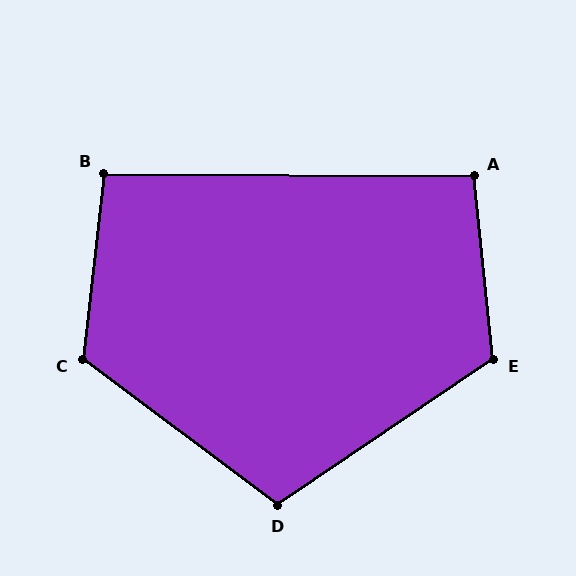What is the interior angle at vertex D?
Approximately 109 degrees (obtuse).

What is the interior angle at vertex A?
Approximately 96 degrees (obtuse).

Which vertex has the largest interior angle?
C, at approximately 120 degrees.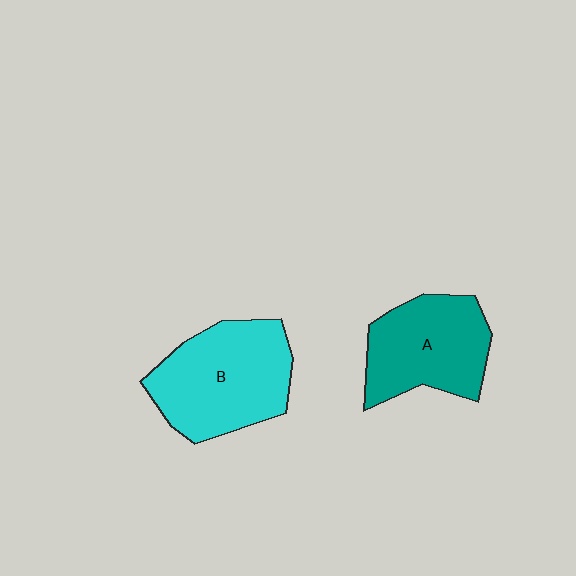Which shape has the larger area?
Shape B (cyan).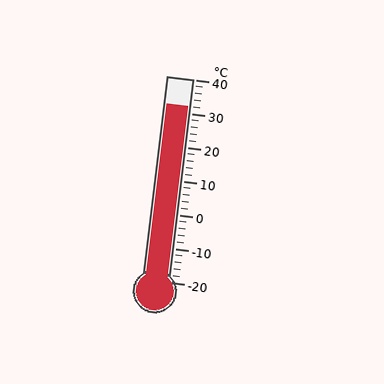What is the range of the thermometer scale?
The thermometer scale ranges from -20°C to 40°C.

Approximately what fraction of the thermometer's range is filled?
The thermometer is filled to approximately 85% of its range.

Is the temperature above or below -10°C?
The temperature is above -10°C.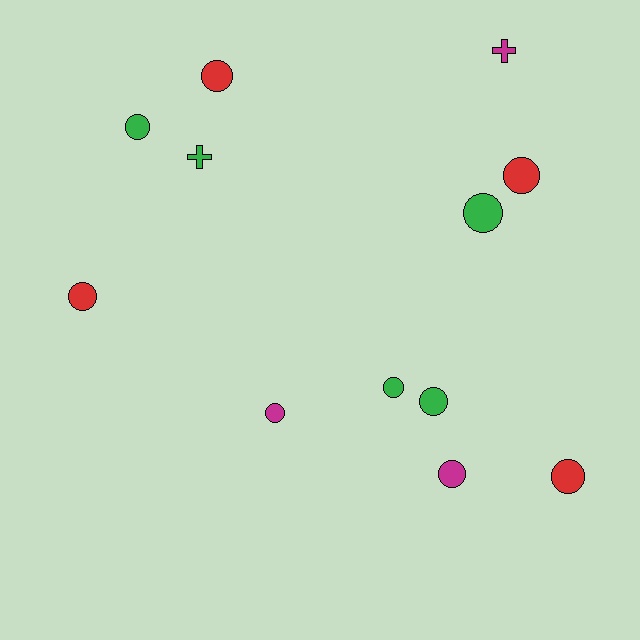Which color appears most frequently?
Green, with 5 objects.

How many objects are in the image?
There are 12 objects.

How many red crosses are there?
There are no red crosses.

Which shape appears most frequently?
Circle, with 10 objects.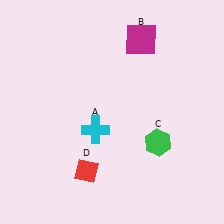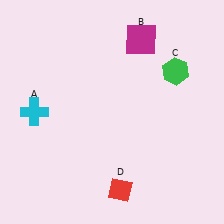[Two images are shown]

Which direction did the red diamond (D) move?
The red diamond (D) moved right.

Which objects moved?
The objects that moved are: the cyan cross (A), the green hexagon (C), the red diamond (D).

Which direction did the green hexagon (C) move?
The green hexagon (C) moved up.